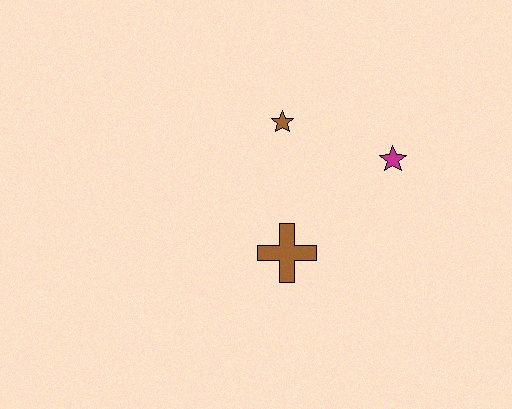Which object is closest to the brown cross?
The brown star is closest to the brown cross.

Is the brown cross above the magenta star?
No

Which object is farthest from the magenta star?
The brown cross is farthest from the magenta star.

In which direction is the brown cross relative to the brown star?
The brown cross is below the brown star.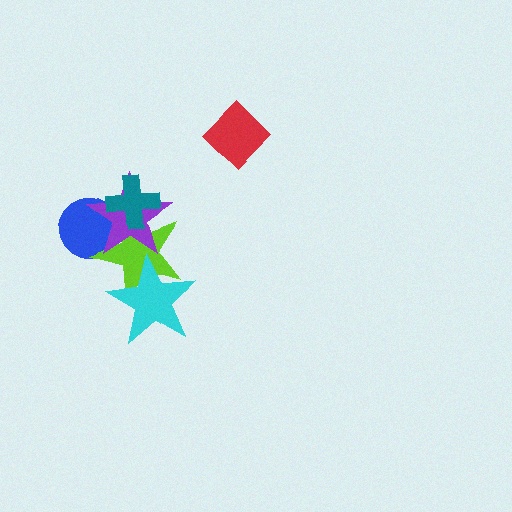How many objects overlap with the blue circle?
3 objects overlap with the blue circle.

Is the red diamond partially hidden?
No, no other shape covers it.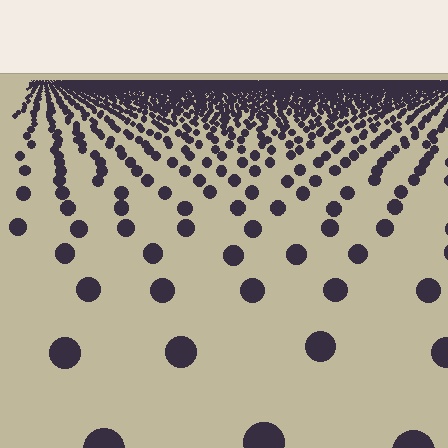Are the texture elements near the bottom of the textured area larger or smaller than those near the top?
Larger. Near the bottom, elements are closer to the viewer and appear at a bigger on-screen size.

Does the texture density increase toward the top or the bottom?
Density increases toward the top.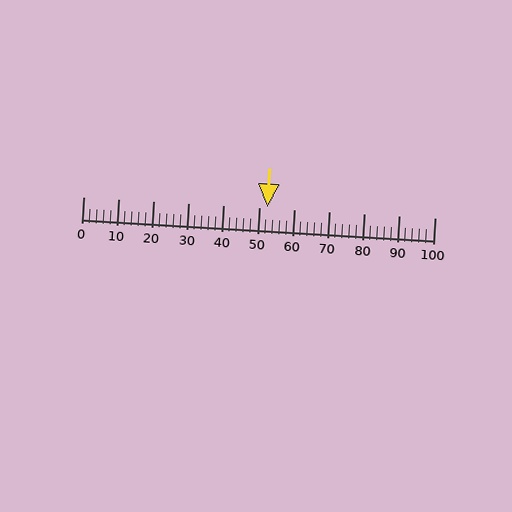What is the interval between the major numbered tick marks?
The major tick marks are spaced 10 units apart.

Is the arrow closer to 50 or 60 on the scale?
The arrow is closer to 50.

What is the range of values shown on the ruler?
The ruler shows values from 0 to 100.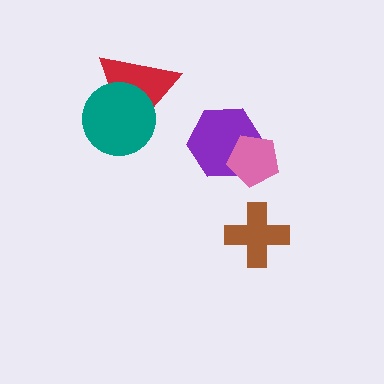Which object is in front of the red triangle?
The teal circle is in front of the red triangle.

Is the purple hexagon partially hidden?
Yes, it is partially covered by another shape.